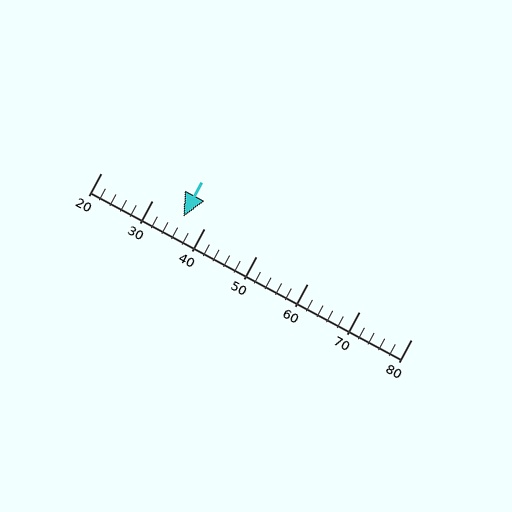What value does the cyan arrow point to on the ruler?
The cyan arrow points to approximately 36.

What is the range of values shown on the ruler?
The ruler shows values from 20 to 80.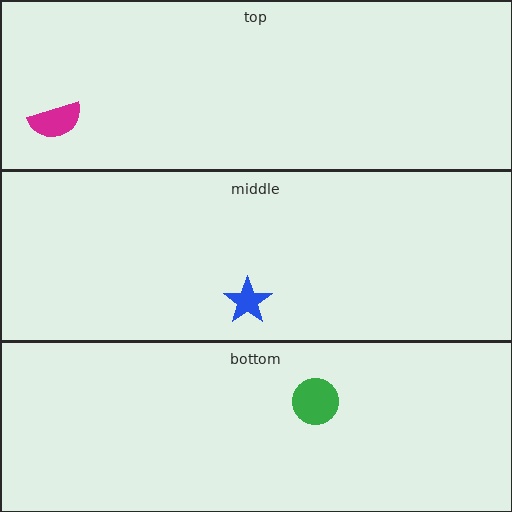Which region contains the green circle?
The bottom region.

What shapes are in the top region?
The magenta semicircle.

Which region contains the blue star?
The middle region.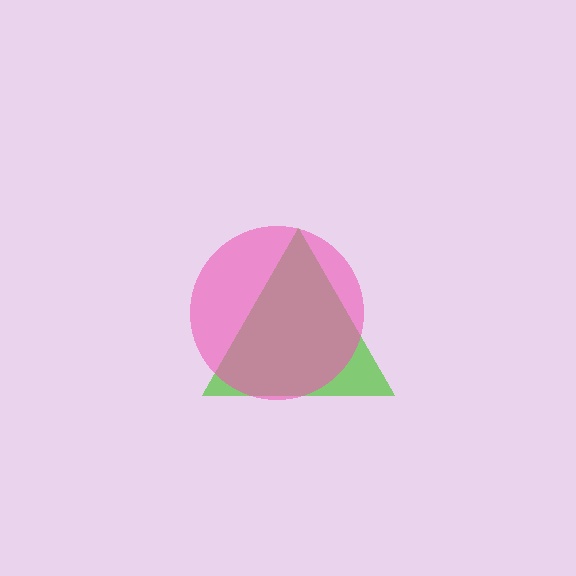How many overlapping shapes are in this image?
There are 2 overlapping shapes in the image.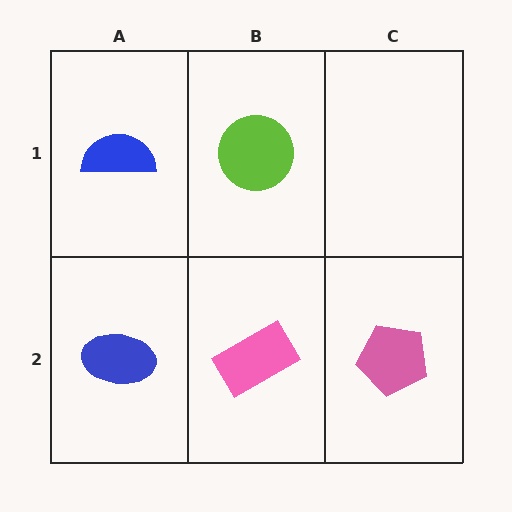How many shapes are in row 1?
2 shapes.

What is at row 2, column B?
A pink rectangle.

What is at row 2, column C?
A pink pentagon.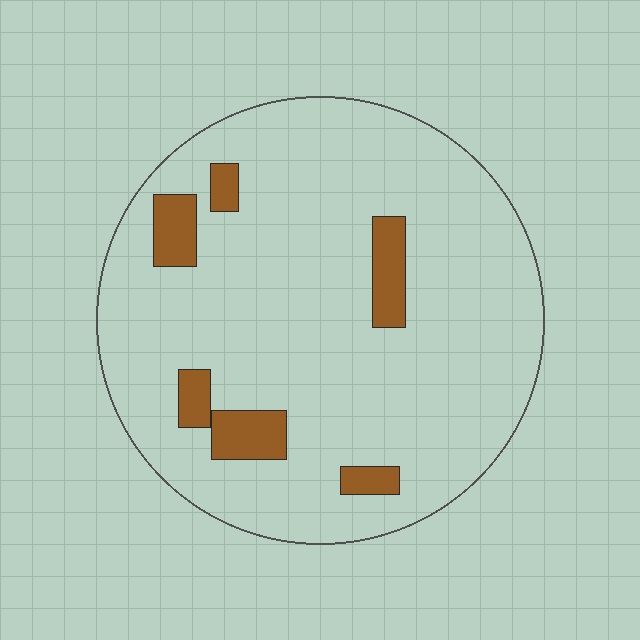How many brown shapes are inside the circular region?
6.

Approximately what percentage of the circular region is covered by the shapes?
Approximately 10%.